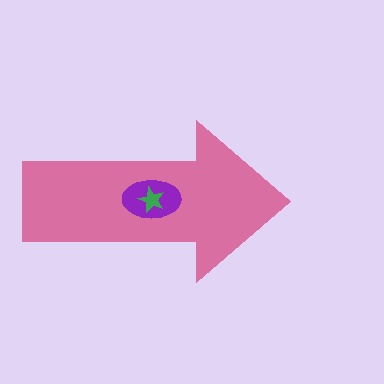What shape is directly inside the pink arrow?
The purple ellipse.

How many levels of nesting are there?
3.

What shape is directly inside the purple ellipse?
The green star.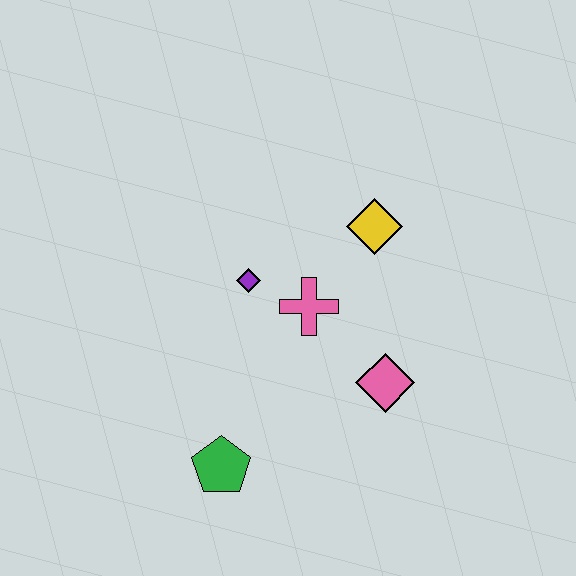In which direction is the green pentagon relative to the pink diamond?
The green pentagon is to the left of the pink diamond.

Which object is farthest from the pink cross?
The green pentagon is farthest from the pink cross.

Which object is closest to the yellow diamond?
The pink cross is closest to the yellow diamond.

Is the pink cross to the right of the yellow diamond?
No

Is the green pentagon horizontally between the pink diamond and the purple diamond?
No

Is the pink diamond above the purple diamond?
No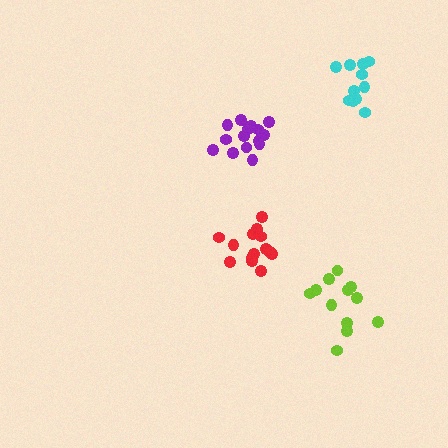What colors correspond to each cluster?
The clusters are colored: cyan, purple, lime, red.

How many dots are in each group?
Group 1: 11 dots, Group 2: 15 dots, Group 3: 12 dots, Group 4: 14 dots (52 total).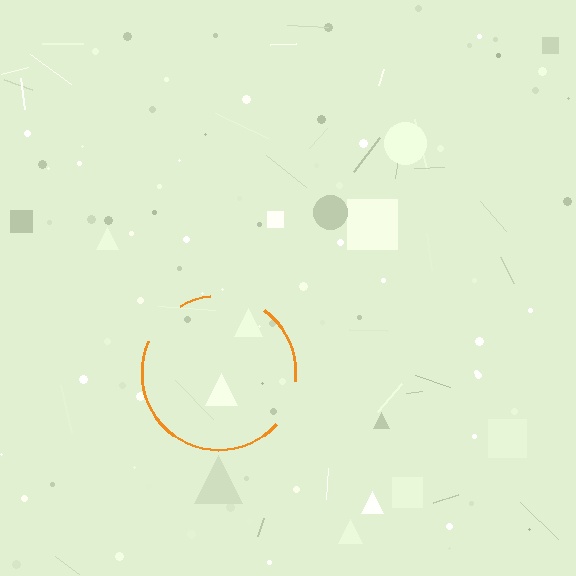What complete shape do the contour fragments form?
The contour fragments form a circle.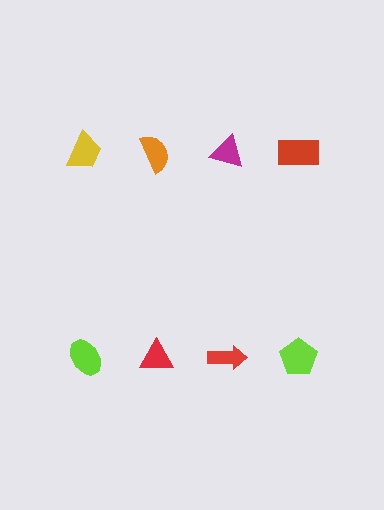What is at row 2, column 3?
A red arrow.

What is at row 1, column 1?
A yellow trapezoid.